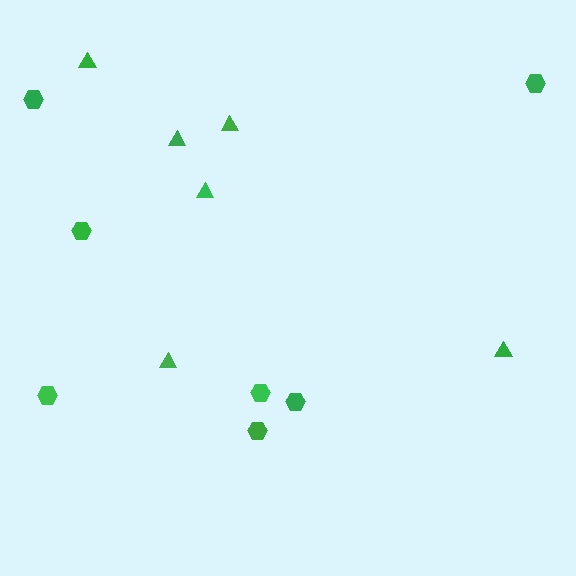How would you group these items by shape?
There are 2 groups: one group of triangles (6) and one group of hexagons (7).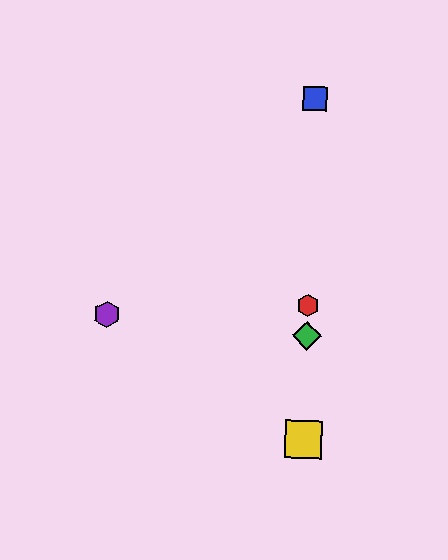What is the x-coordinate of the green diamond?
The green diamond is at x≈307.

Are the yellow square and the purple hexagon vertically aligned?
No, the yellow square is at x≈303 and the purple hexagon is at x≈107.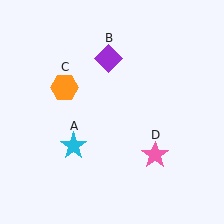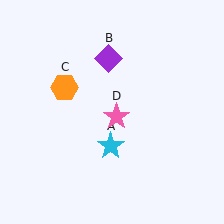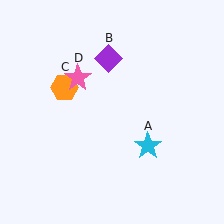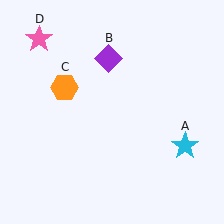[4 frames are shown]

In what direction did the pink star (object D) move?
The pink star (object D) moved up and to the left.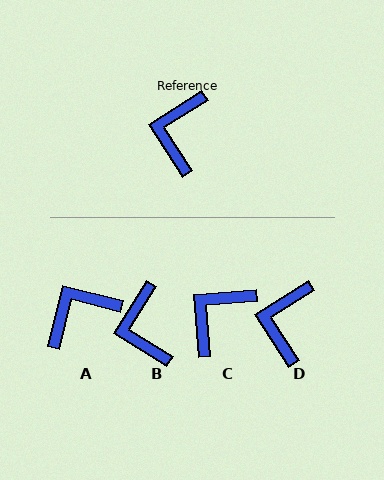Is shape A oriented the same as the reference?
No, it is off by about 46 degrees.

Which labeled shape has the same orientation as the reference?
D.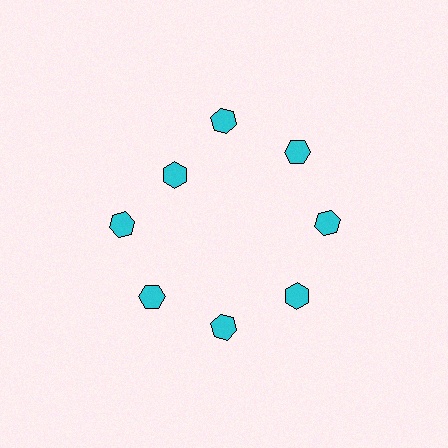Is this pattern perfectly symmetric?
No. The 8 cyan hexagons are arranged in a ring, but one element near the 10 o'clock position is pulled inward toward the center, breaking the 8-fold rotational symmetry.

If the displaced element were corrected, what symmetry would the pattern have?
It would have 8-fold rotational symmetry — the pattern would map onto itself every 45 degrees.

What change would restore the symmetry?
The symmetry would be restored by moving it outward, back onto the ring so that all 8 hexagons sit at equal angles and equal distance from the center.